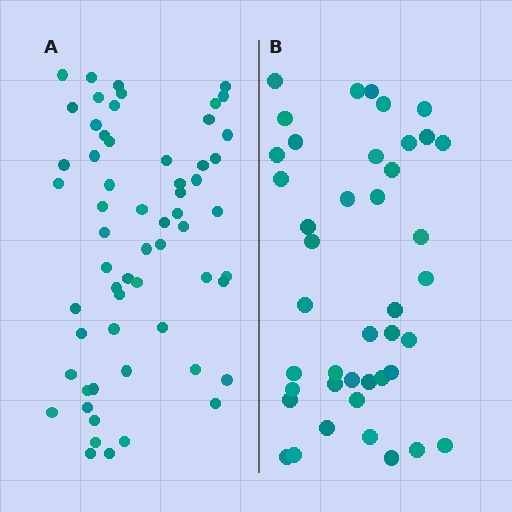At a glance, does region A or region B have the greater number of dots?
Region A (the left region) has more dots.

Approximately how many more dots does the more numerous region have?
Region A has approximately 20 more dots than region B.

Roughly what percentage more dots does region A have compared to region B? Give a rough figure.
About 45% more.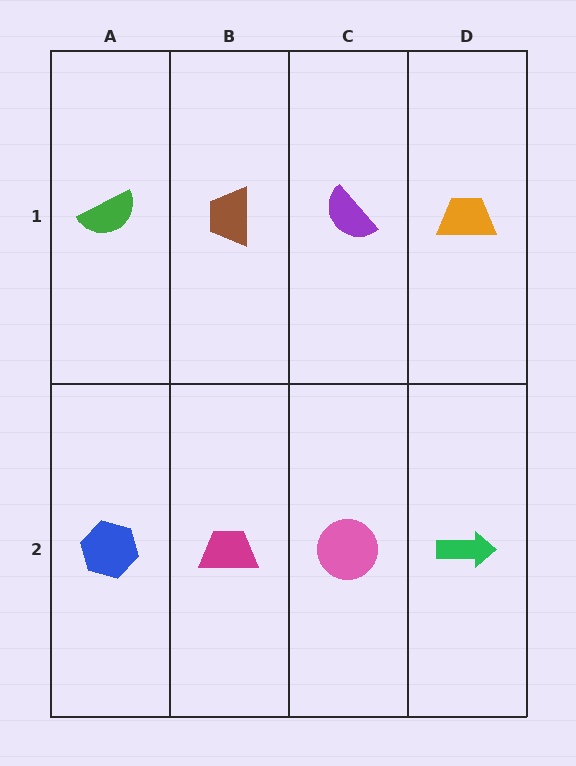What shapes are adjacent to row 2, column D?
An orange trapezoid (row 1, column D), a pink circle (row 2, column C).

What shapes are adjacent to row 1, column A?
A blue hexagon (row 2, column A), a brown trapezoid (row 1, column B).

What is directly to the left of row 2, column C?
A magenta trapezoid.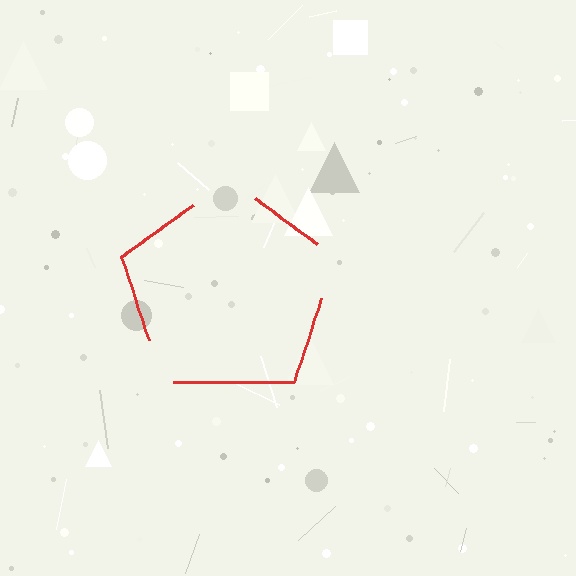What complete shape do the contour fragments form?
The contour fragments form a pentagon.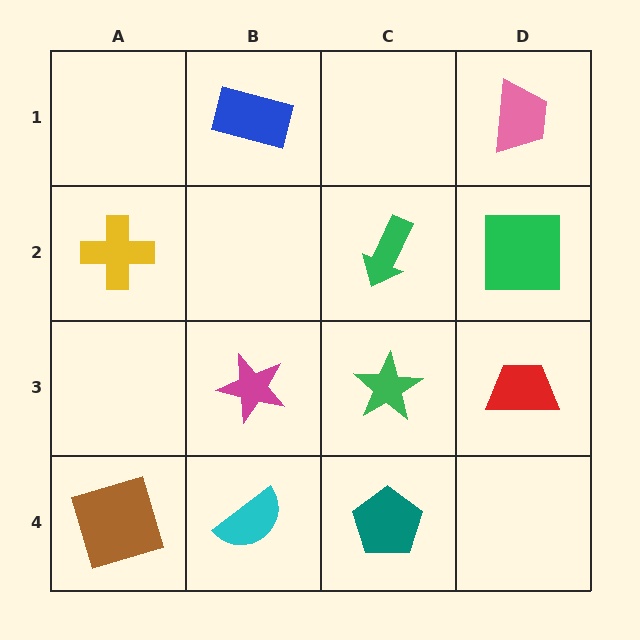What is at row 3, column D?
A red trapezoid.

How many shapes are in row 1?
2 shapes.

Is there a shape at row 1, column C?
No, that cell is empty.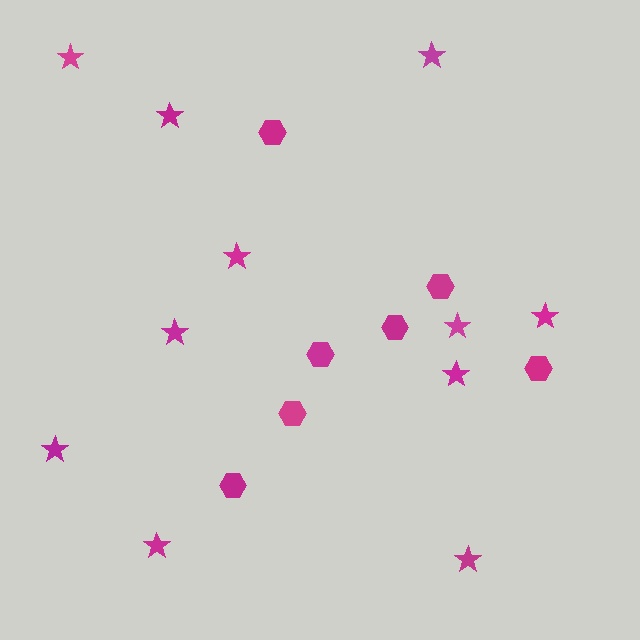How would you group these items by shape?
There are 2 groups: one group of stars (11) and one group of hexagons (7).